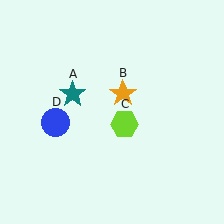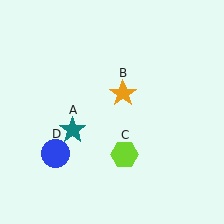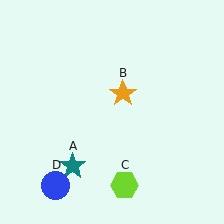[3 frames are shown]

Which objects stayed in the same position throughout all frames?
Orange star (object B) remained stationary.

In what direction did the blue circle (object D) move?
The blue circle (object D) moved down.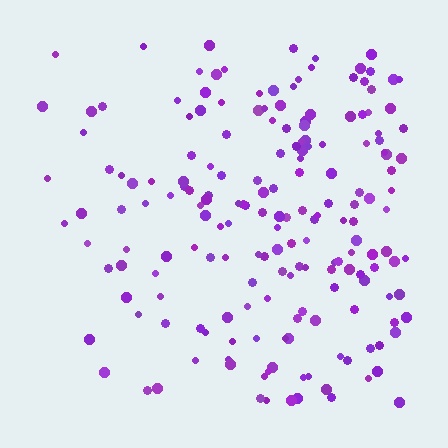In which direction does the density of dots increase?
From left to right, with the right side densest.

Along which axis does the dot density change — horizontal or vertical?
Horizontal.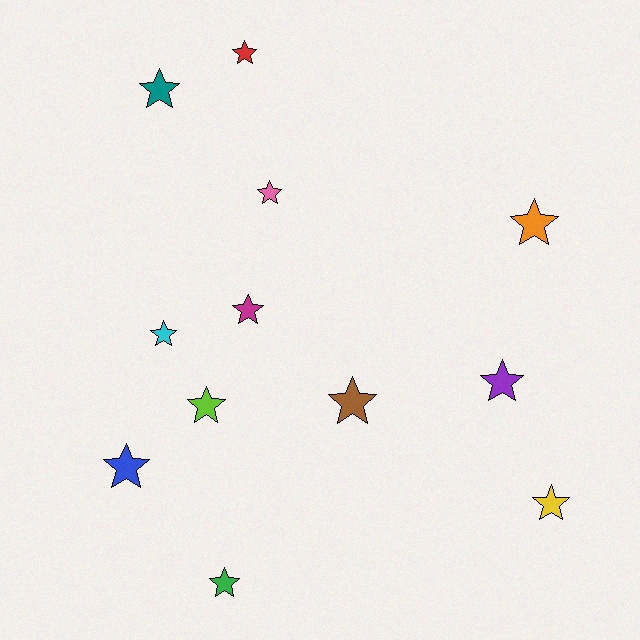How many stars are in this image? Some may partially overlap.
There are 12 stars.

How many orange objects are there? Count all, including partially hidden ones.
There is 1 orange object.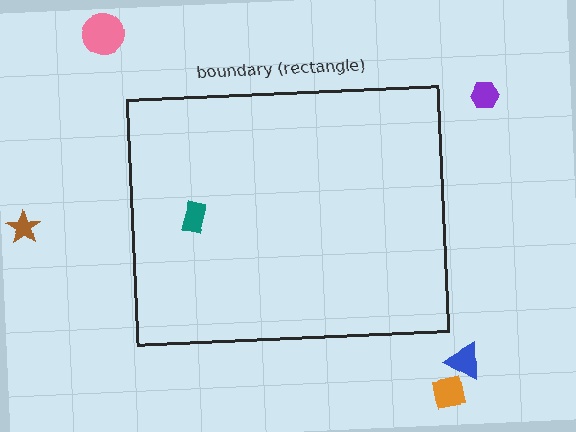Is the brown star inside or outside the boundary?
Outside.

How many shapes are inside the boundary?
1 inside, 5 outside.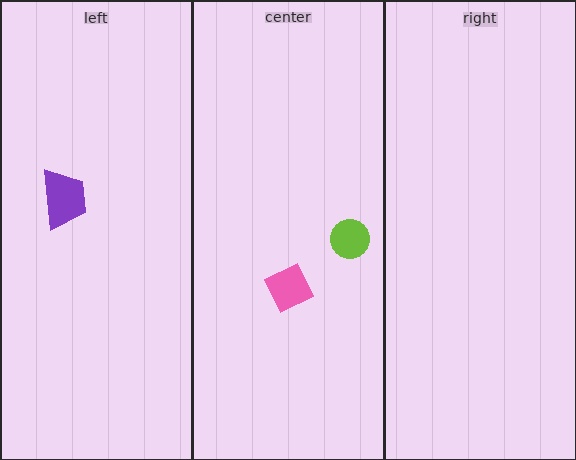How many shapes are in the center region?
2.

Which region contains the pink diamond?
The center region.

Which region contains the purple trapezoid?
The left region.